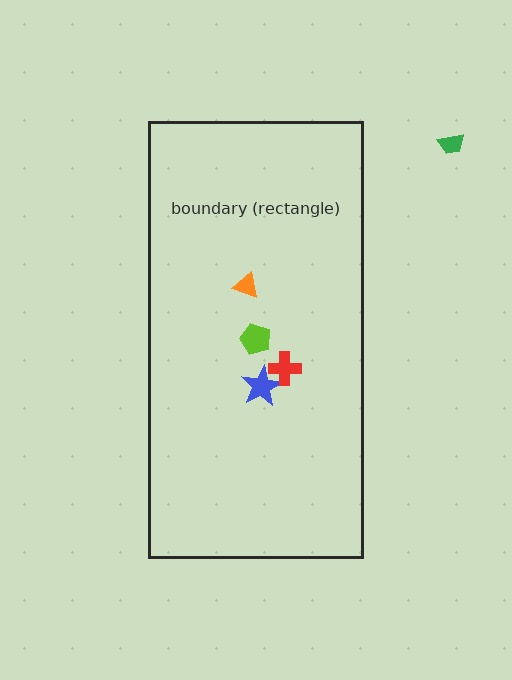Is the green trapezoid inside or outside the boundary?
Outside.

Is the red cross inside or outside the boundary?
Inside.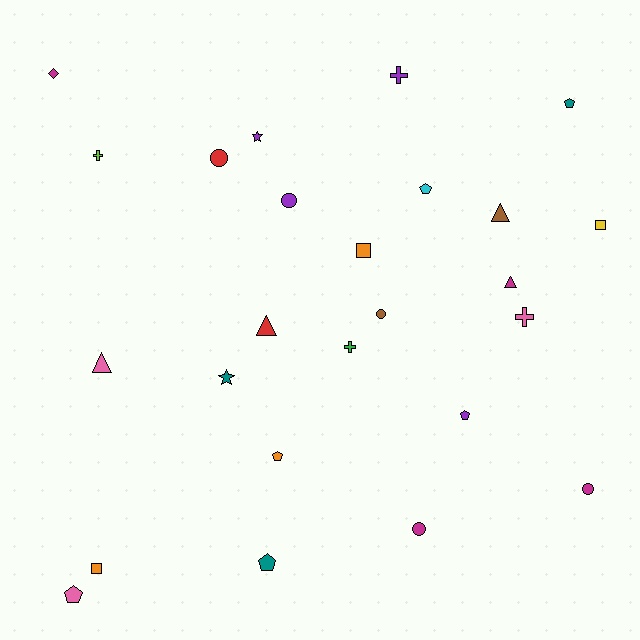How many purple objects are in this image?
There are 4 purple objects.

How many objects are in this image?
There are 25 objects.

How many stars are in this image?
There are 2 stars.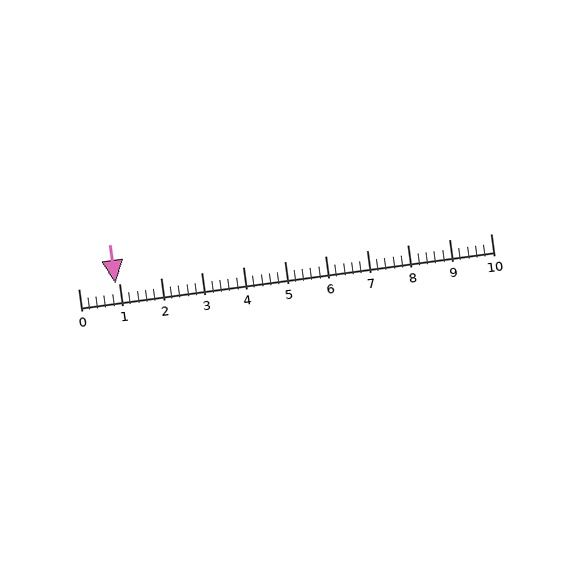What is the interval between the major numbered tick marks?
The major tick marks are spaced 1 units apart.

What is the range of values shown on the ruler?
The ruler shows values from 0 to 10.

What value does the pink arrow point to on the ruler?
The pink arrow points to approximately 0.9.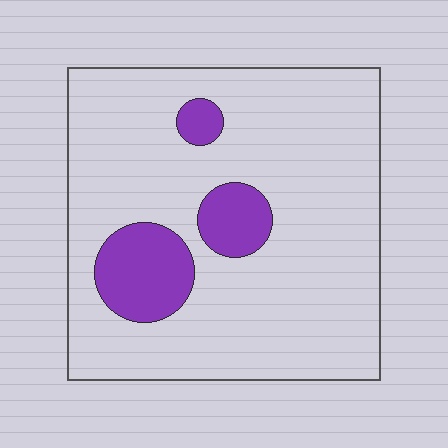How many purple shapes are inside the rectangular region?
3.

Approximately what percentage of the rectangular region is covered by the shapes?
Approximately 15%.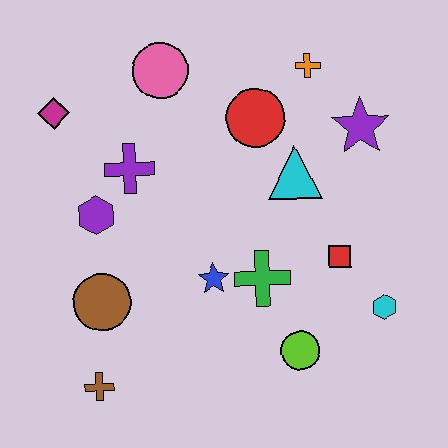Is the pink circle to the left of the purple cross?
No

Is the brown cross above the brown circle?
No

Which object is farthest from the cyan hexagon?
The magenta diamond is farthest from the cyan hexagon.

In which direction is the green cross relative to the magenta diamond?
The green cross is to the right of the magenta diamond.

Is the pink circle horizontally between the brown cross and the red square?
Yes